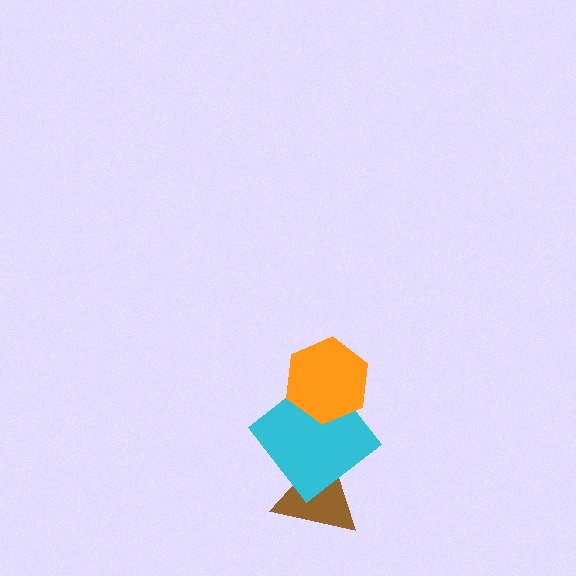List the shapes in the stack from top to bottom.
From top to bottom: the orange hexagon, the cyan diamond, the brown triangle.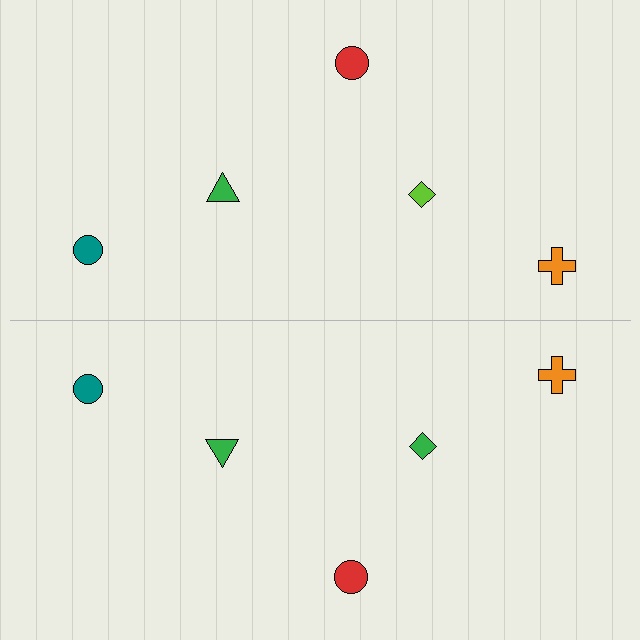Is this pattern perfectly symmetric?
No, the pattern is not perfectly symmetric. The green diamond on the bottom side breaks the symmetry — its mirror counterpart is lime.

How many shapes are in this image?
There are 10 shapes in this image.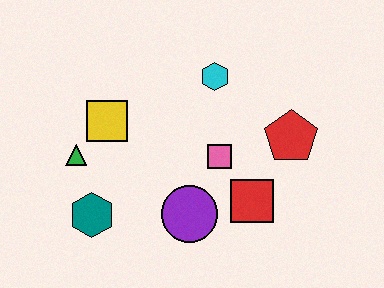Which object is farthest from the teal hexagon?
The red pentagon is farthest from the teal hexagon.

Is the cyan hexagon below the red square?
No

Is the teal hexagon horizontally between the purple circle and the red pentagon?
No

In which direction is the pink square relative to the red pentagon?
The pink square is to the left of the red pentagon.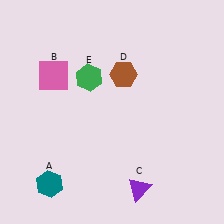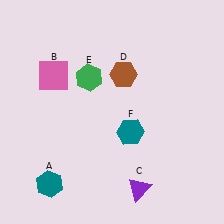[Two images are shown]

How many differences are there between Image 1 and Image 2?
There is 1 difference between the two images.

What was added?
A teal hexagon (F) was added in Image 2.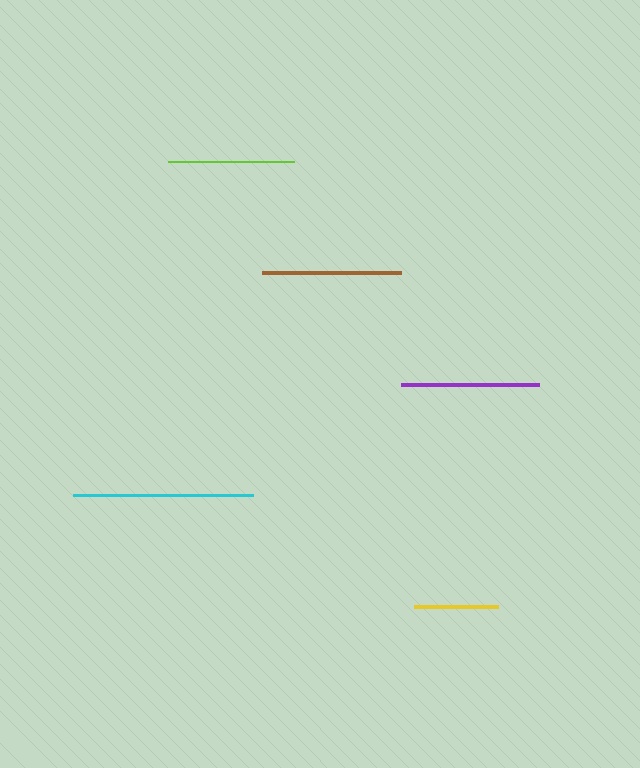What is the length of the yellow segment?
The yellow segment is approximately 84 pixels long.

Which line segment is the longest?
The cyan line is the longest at approximately 180 pixels.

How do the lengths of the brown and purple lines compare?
The brown and purple lines are approximately the same length.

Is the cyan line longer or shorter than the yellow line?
The cyan line is longer than the yellow line.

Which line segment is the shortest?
The yellow line is the shortest at approximately 84 pixels.